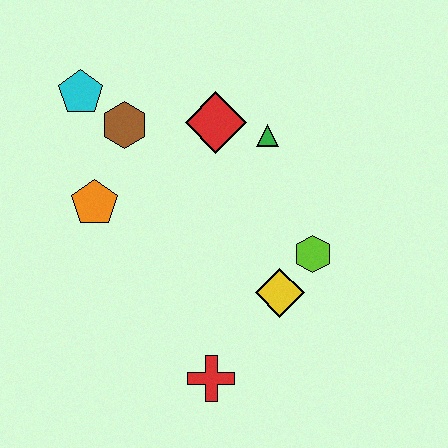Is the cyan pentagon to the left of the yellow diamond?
Yes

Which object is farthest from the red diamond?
The red cross is farthest from the red diamond.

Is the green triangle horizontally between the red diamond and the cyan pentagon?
No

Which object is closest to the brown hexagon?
The cyan pentagon is closest to the brown hexagon.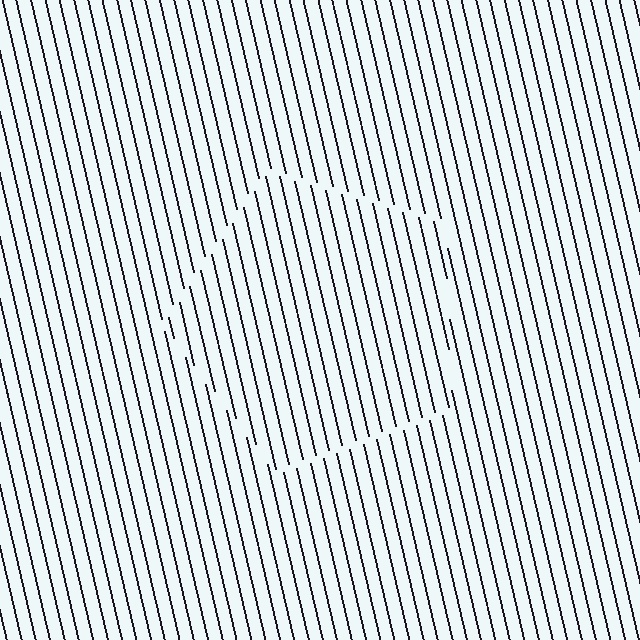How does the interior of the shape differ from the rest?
The interior of the shape contains the same grating, shifted by half a period — the contour is defined by the phase discontinuity where line-ends from the inner and outer gratings abut.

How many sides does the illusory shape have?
5 sides — the line-ends trace a pentagon.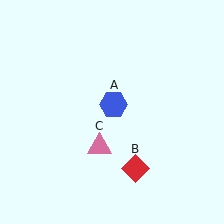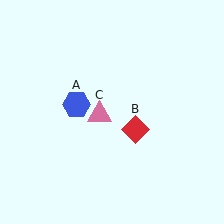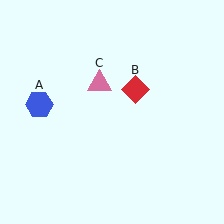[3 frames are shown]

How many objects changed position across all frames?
3 objects changed position: blue hexagon (object A), red diamond (object B), pink triangle (object C).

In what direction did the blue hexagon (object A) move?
The blue hexagon (object A) moved left.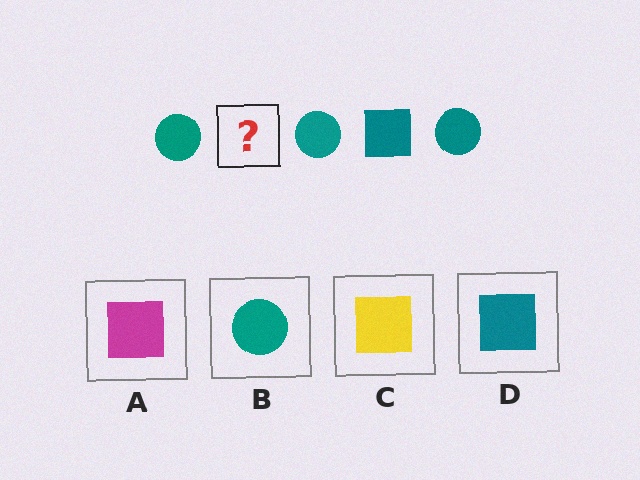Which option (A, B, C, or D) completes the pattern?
D.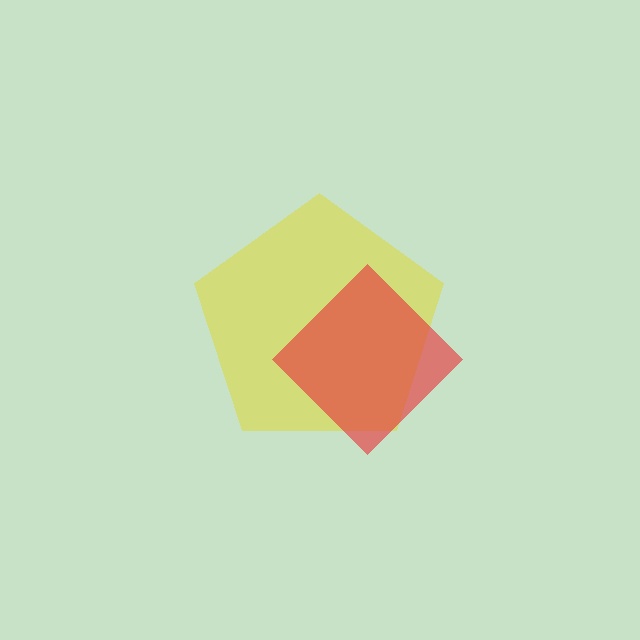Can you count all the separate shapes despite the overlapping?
Yes, there are 2 separate shapes.